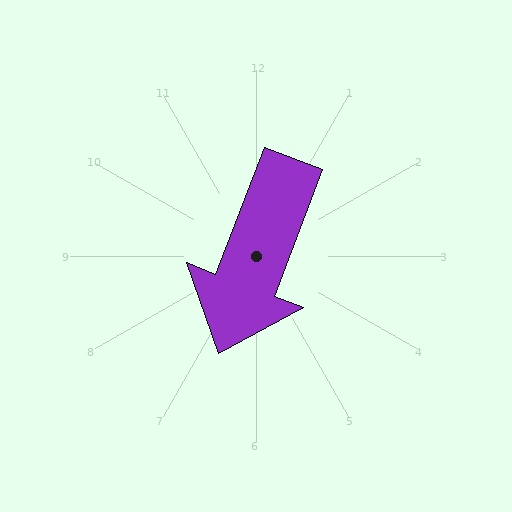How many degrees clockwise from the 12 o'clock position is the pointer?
Approximately 201 degrees.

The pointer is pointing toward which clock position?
Roughly 7 o'clock.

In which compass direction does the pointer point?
South.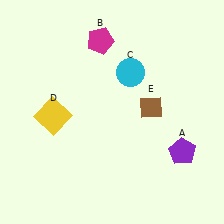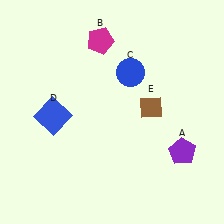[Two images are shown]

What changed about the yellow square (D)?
In Image 1, D is yellow. In Image 2, it changed to blue.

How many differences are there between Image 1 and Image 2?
There are 2 differences between the two images.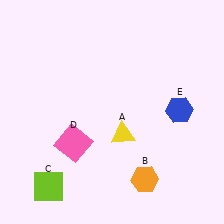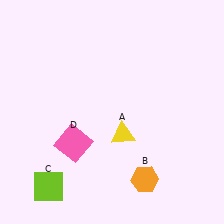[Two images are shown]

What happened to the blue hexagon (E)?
The blue hexagon (E) was removed in Image 2. It was in the top-right area of Image 1.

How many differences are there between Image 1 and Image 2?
There is 1 difference between the two images.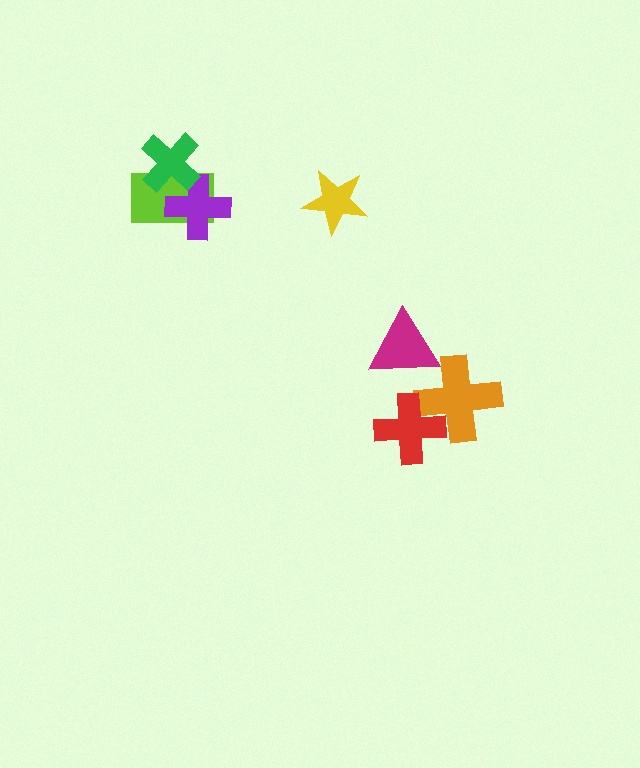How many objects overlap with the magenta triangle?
1 object overlaps with the magenta triangle.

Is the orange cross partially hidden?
Yes, it is partially covered by another shape.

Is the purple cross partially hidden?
Yes, it is partially covered by another shape.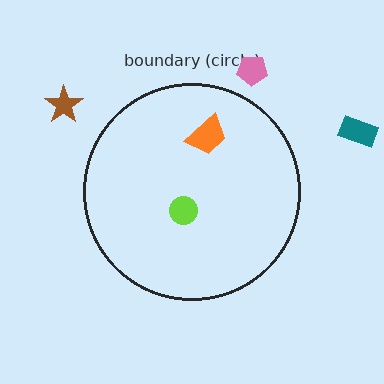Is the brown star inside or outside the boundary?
Outside.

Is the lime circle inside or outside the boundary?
Inside.